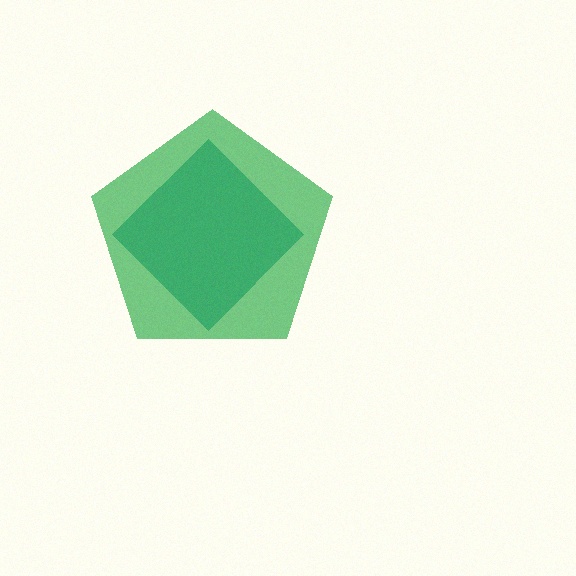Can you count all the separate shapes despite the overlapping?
Yes, there are 2 separate shapes.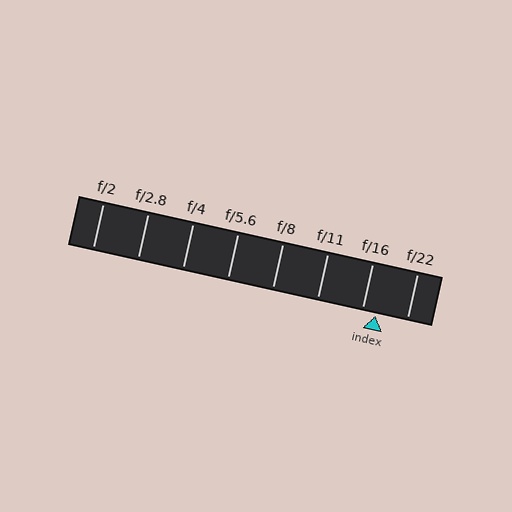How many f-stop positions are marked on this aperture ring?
There are 8 f-stop positions marked.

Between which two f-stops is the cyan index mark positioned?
The index mark is between f/16 and f/22.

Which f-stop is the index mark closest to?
The index mark is closest to f/16.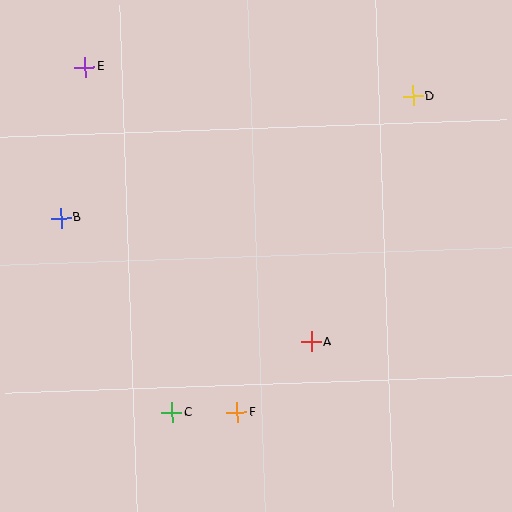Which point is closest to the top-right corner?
Point D is closest to the top-right corner.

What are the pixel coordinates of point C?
Point C is at (172, 413).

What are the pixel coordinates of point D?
Point D is at (413, 96).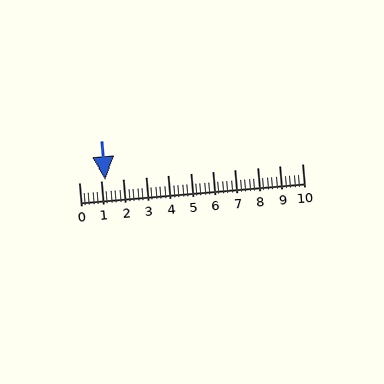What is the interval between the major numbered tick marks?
The major tick marks are spaced 1 units apart.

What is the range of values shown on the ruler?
The ruler shows values from 0 to 10.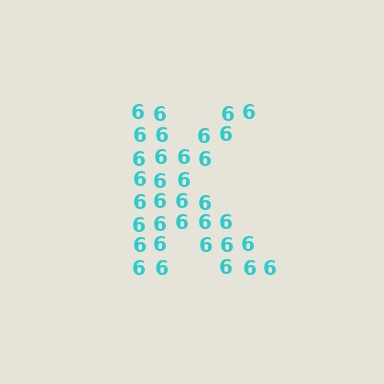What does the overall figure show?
The overall figure shows the letter K.